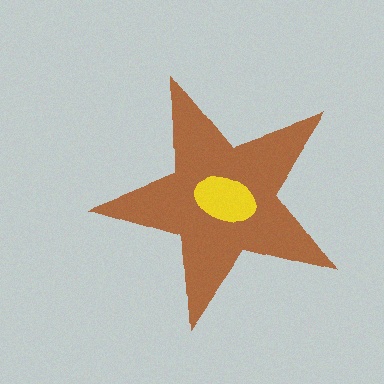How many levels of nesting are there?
2.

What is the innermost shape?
The yellow ellipse.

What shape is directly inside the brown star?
The yellow ellipse.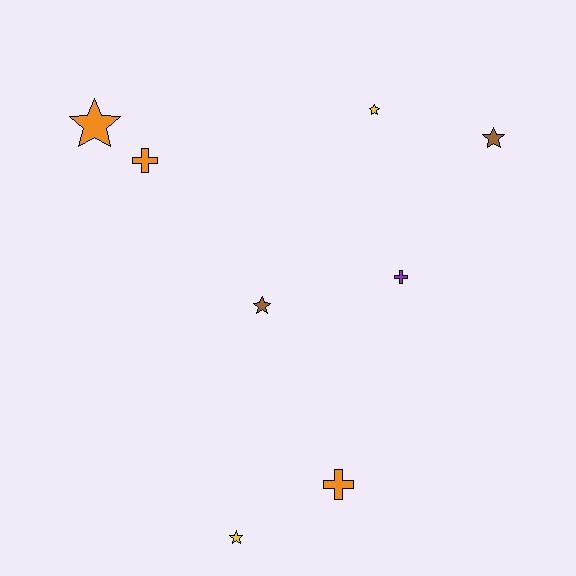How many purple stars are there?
There are no purple stars.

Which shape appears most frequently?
Star, with 5 objects.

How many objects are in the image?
There are 8 objects.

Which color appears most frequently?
Orange, with 3 objects.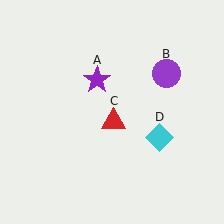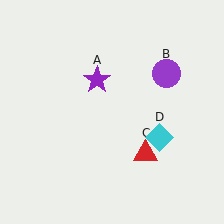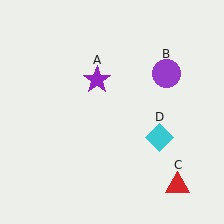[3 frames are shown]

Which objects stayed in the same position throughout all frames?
Purple star (object A) and purple circle (object B) and cyan diamond (object D) remained stationary.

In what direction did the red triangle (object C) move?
The red triangle (object C) moved down and to the right.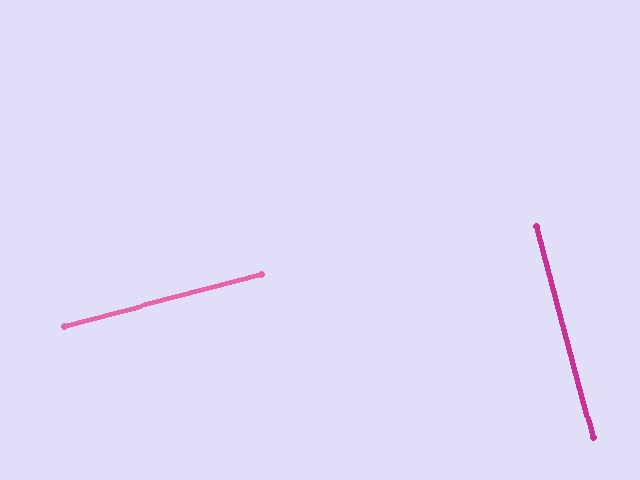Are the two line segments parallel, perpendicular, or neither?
Perpendicular — they meet at approximately 90°.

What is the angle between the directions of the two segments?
Approximately 90 degrees.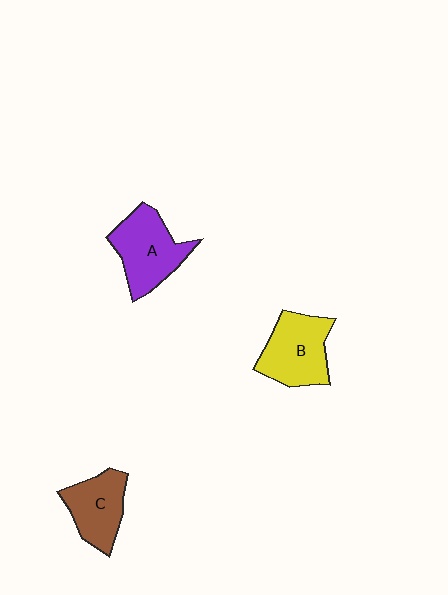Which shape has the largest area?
Shape A (purple).